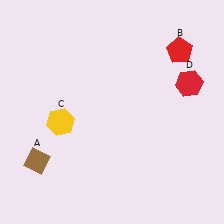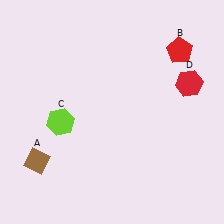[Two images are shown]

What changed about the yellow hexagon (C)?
In Image 1, C is yellow. In Image 2, it changed to lime.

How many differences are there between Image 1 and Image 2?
There is 1 difference between the two images.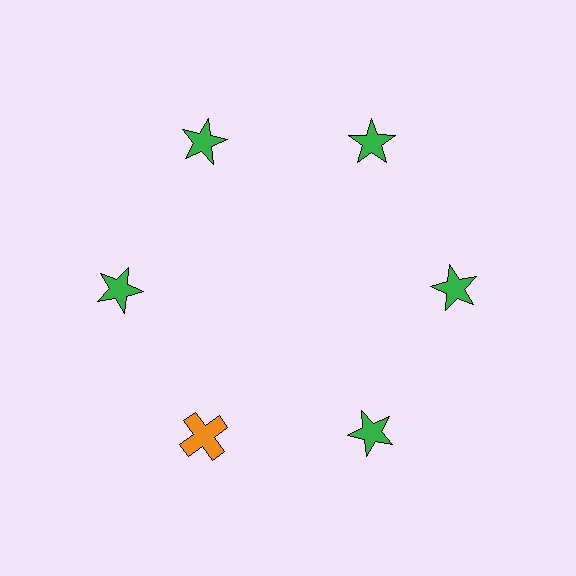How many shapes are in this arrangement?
There are 6 shapes arranged in a ring pattern.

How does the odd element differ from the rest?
It differs in both color (orange instead of green) and shape (cross instead of star).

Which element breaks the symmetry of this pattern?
The orange cross at roughly the 7 o'clock position breaks the symmetry. All other shapes are green stars.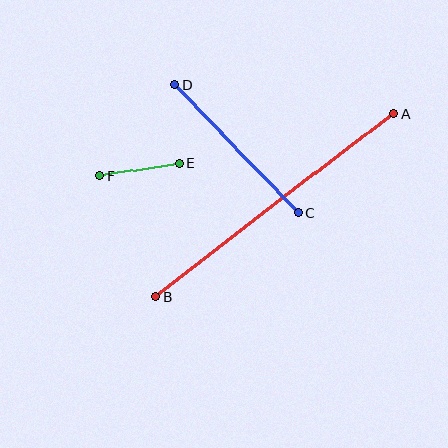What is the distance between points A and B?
The distance is approximately 300 pixels.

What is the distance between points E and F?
The distance is approximately 81 pixels.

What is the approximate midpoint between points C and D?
The midpoint is at approximately (236, 149) pixels.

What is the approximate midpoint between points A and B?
The midpoint is at approximately (274, 205) pixels.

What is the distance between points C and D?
The distance is approximately 179 pixels.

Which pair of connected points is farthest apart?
Points A and B are farthest apart.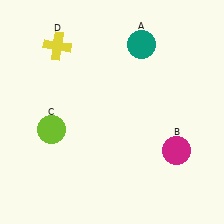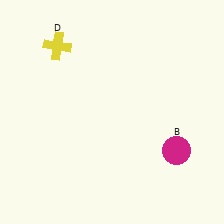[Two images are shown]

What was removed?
The lime circle (C), the teal circle (A) were removed in Image 2.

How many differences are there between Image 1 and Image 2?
There are 2 differences between the two images.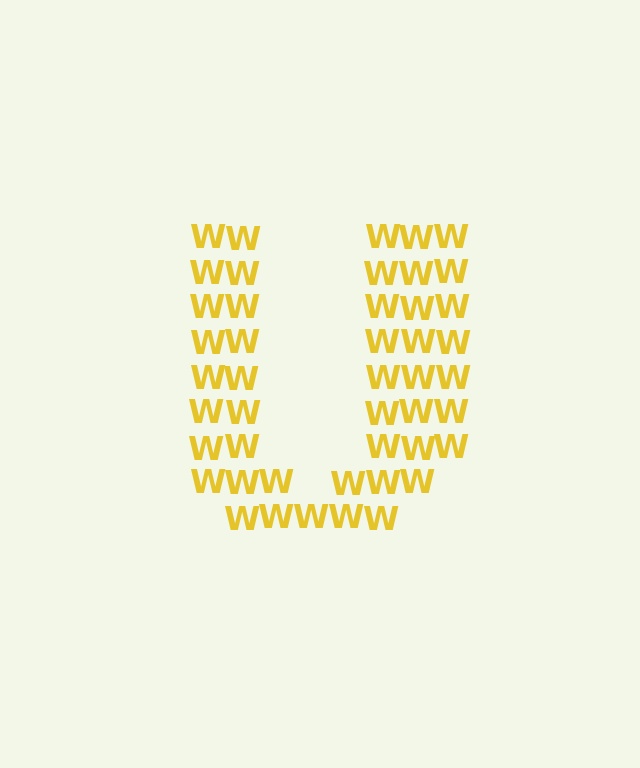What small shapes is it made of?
It is made of small letter W's.